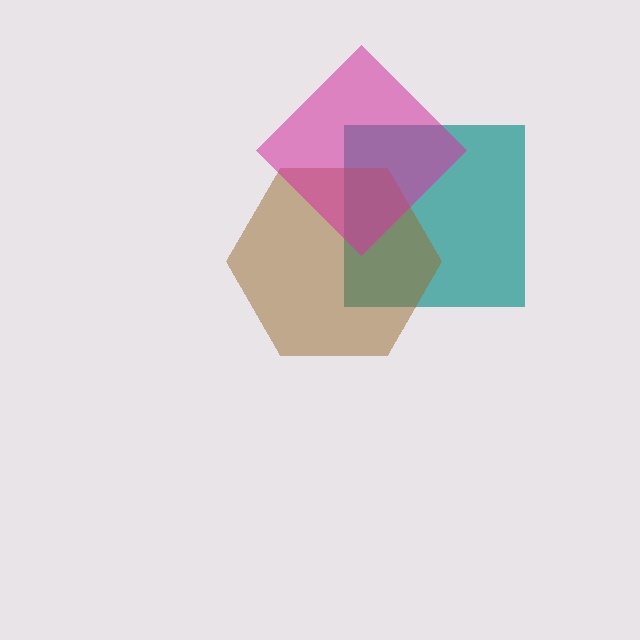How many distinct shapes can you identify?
There are 3 distinct shapes: a teal square, a brown hexagon, a magenta diamond.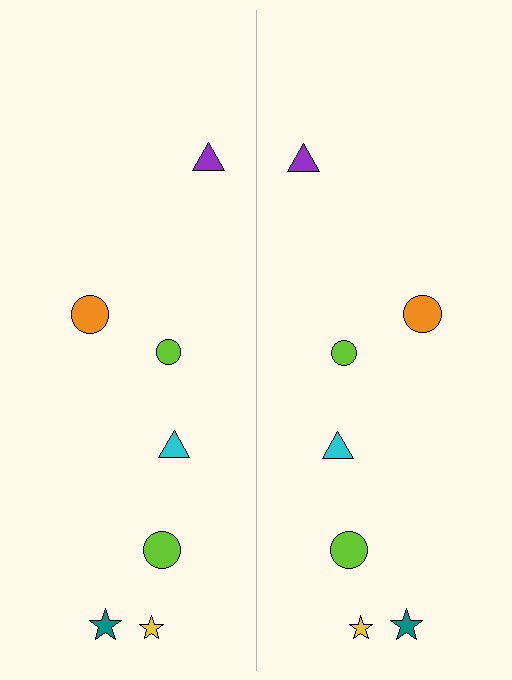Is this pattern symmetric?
Yes, this pattern has bilateral (reflection) symmetry.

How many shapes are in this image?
There are 14 shapes in this image.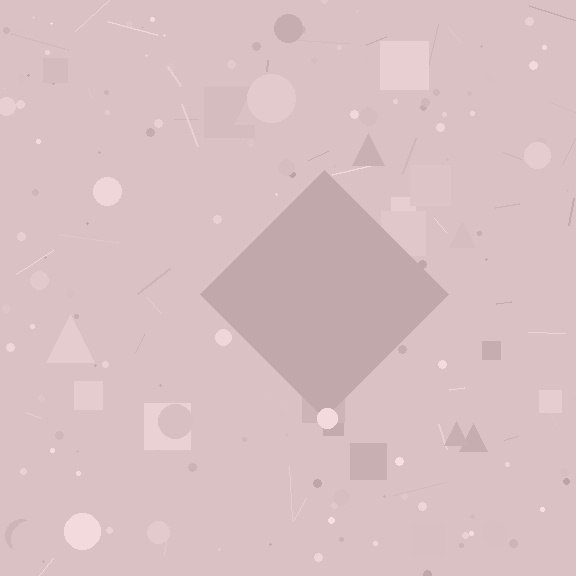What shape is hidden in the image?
A diamond is hidden in the image.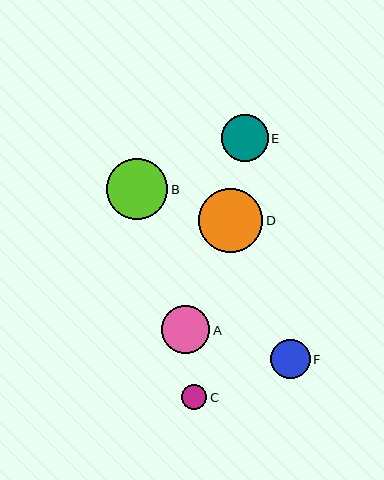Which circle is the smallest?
Circle C is the smallest with a size of approximately 25 pixels.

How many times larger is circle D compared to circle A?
Circle D is approximately 1.3 times the size of circle A.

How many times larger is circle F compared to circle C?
Circle F is approximately 1.6 times the size of circle C.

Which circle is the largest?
Circle D is the largest with a size of approximately 64 pixels.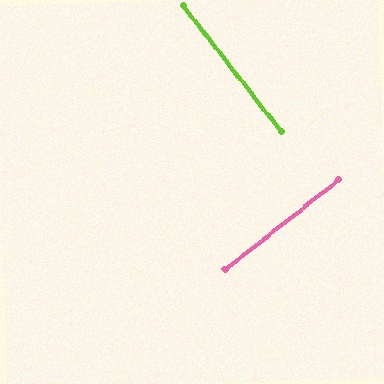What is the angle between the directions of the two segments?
Approximately 90 degrees.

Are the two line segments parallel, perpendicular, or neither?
Perpendicular — they meet at approximately 90°.